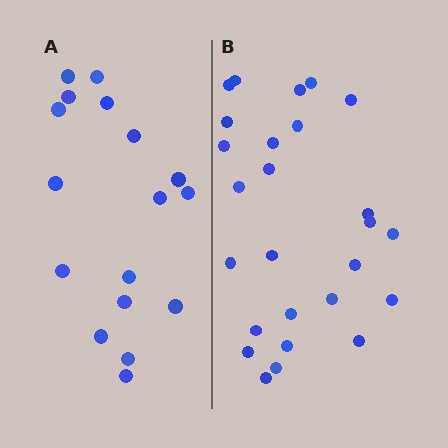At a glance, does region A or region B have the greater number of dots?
Region B (the right region) has more dots.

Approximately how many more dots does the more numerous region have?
Region B has roughly 8 or so more dots than region A.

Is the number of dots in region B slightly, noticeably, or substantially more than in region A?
Region B has substantially more. The ratio is roughly 1.5 to 1.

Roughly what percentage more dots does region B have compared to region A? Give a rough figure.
About 55% more.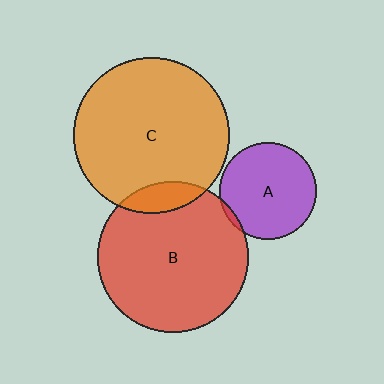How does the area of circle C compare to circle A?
Approximately 2.6 times.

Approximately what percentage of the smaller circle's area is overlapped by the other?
Approximately 5%.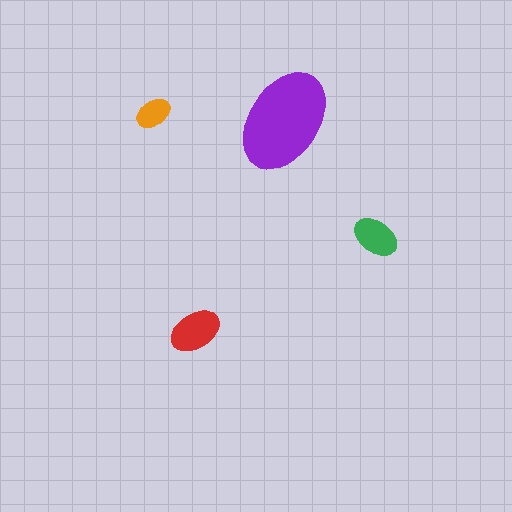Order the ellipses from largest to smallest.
the purple one, the red one, the green one, the orange one.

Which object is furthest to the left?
The orange ellipse is leftmost.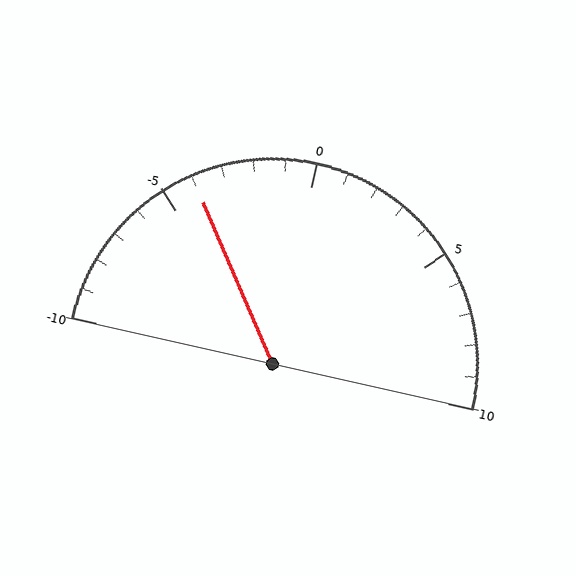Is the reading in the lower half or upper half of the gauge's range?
The reading is in the lower half of the range (-10 to 10).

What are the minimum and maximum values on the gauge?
The gauge ranges from -10 to 10.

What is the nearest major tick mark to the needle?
The nearest major tick mark is -5.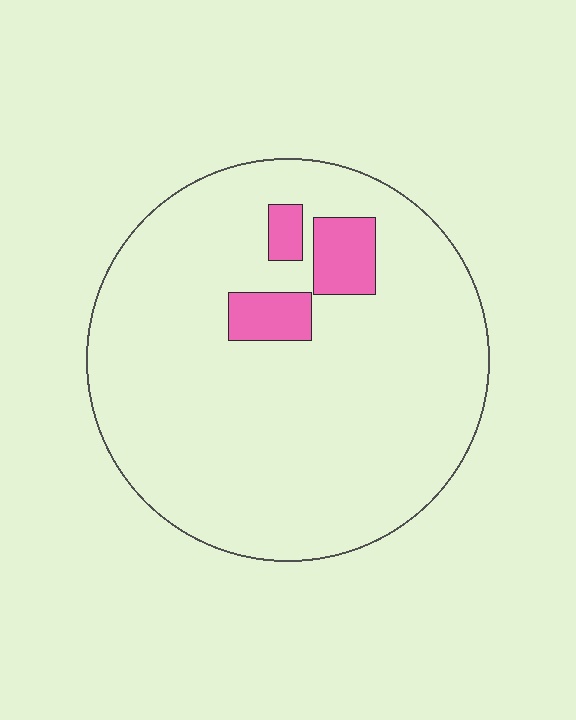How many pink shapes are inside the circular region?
3.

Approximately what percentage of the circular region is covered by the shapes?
Approximately 10%.